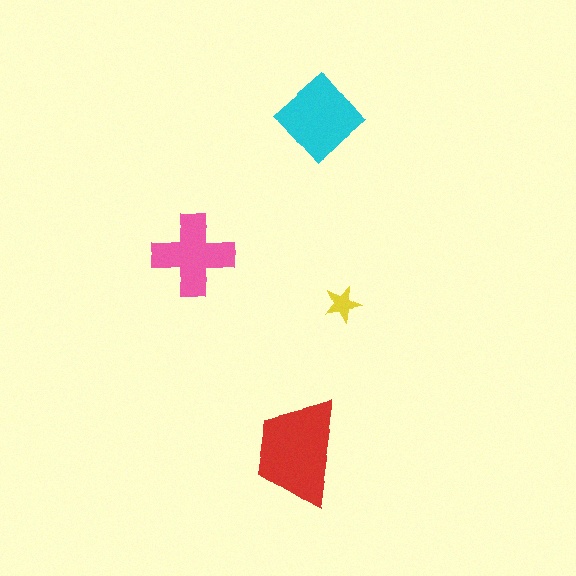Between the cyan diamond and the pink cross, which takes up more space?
The cyan diamond.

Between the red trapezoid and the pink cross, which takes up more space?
The red trapezoid.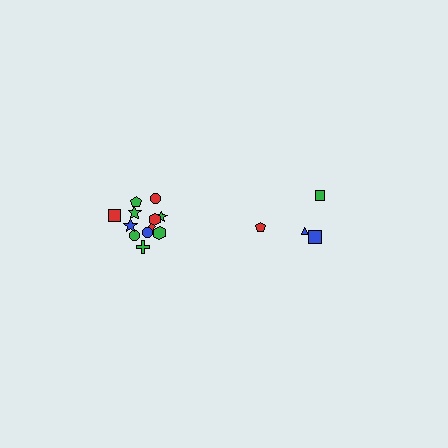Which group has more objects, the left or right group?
The left group.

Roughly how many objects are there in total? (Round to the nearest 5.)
Roughly 15 objects in total.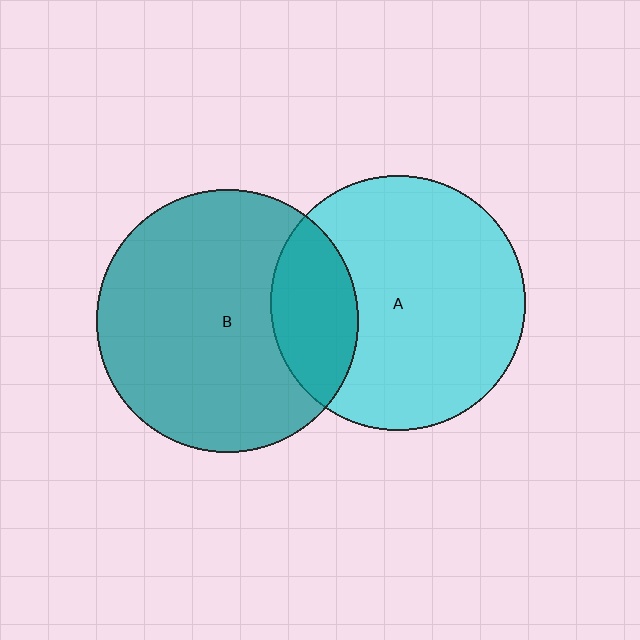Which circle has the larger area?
Circle B (teal).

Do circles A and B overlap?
Yes.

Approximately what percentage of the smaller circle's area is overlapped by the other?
Approximately 25%.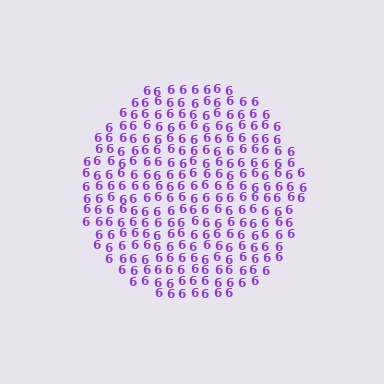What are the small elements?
The small elements are digit 6's.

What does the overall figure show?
The overall figure shows a circle.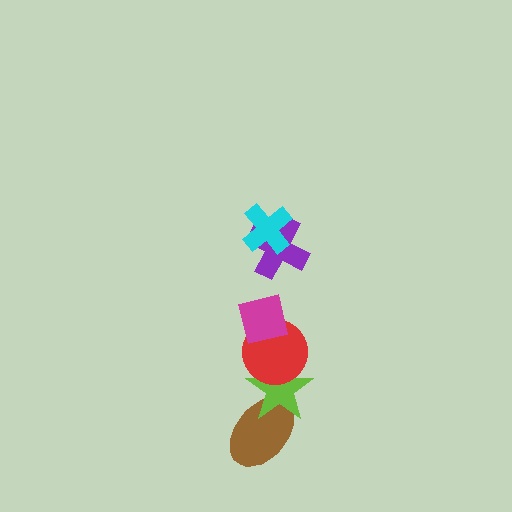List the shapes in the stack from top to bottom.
From top to bottom: the cyan cross, the purple cross, the magenta square, the red circle, the lime star, the brown ellipse.